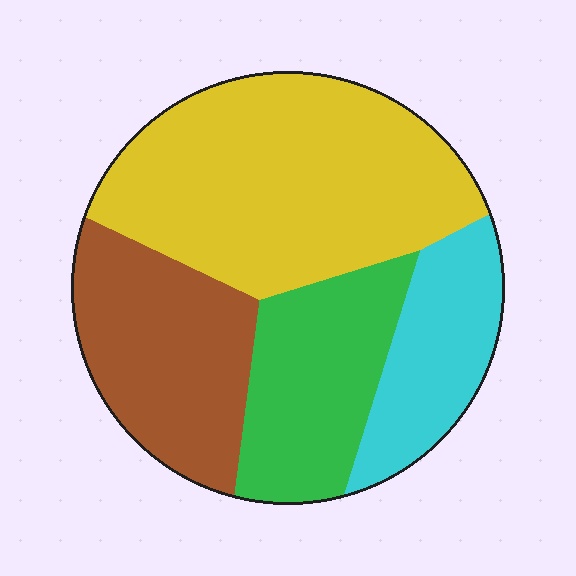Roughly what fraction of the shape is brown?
Brown covers around 25% of the shape.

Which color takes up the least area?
Cyan, at roughly 15%.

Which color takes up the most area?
Yellow, at roughly 40%.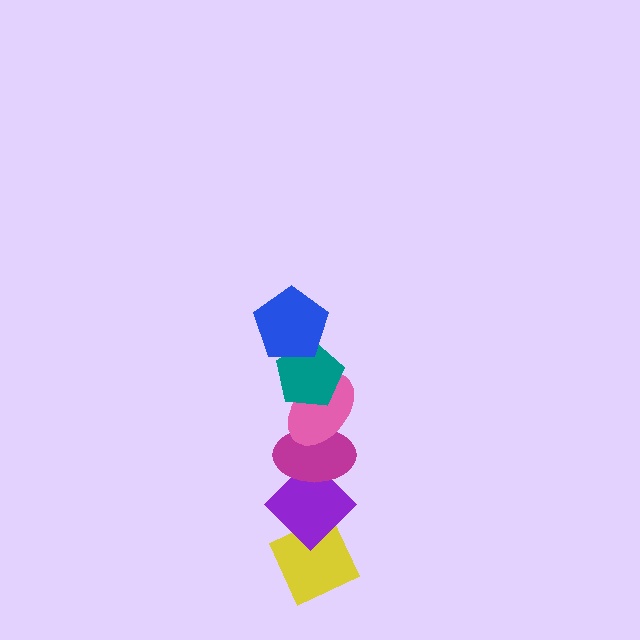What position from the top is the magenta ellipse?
The magenta ellipse is 4th from the top.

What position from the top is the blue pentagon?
The blue pentagon is 1st from the top.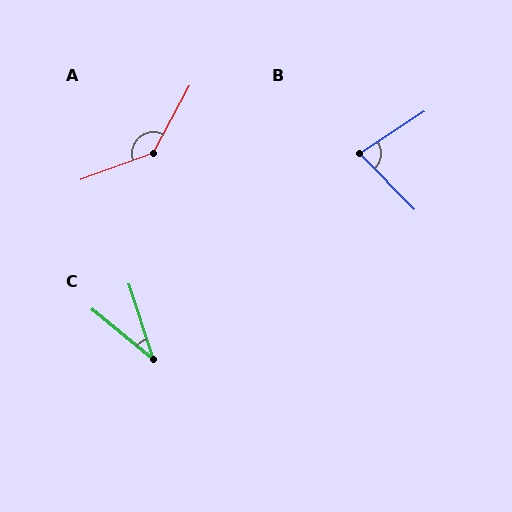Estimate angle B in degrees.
Approximately 79 degrees.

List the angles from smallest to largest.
C (33°), B (79°), A (138°).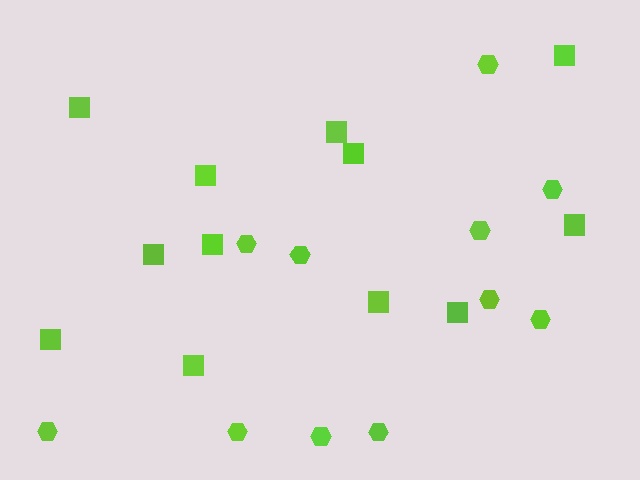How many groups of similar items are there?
There are 2 groups: one group of hexagons (11) and one group of squares (12).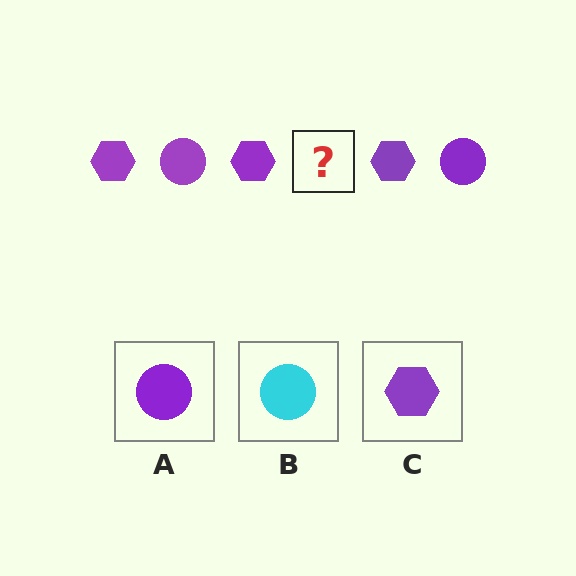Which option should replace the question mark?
Option A.